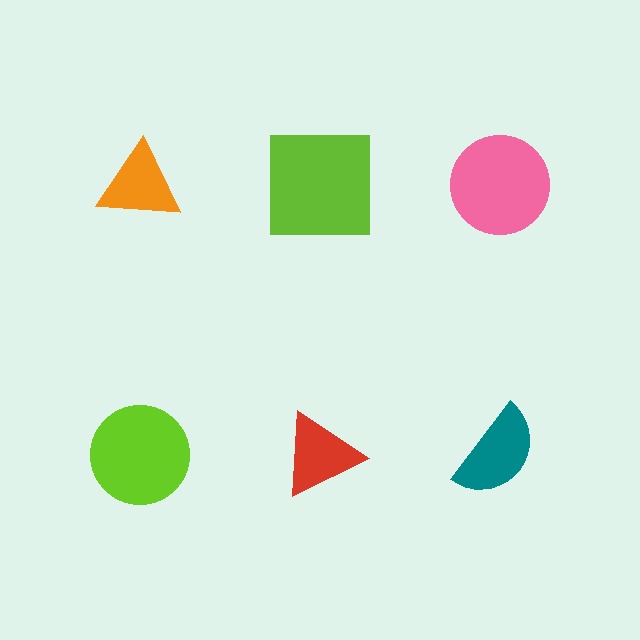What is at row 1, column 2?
A lime square.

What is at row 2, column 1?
A lime circle.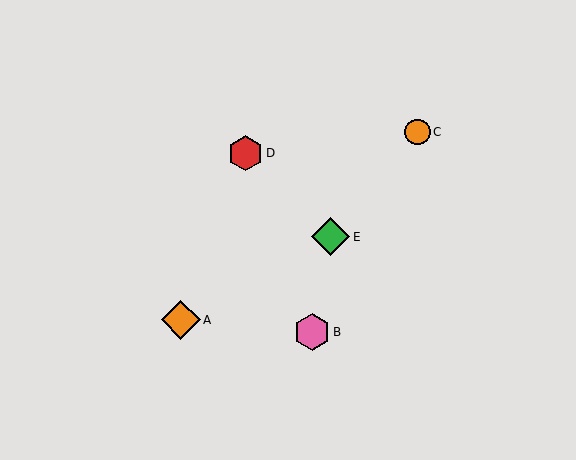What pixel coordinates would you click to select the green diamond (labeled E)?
Click at (331, 237) to select the green diamond E.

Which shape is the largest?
The orange diamond (labeled A) is the largest.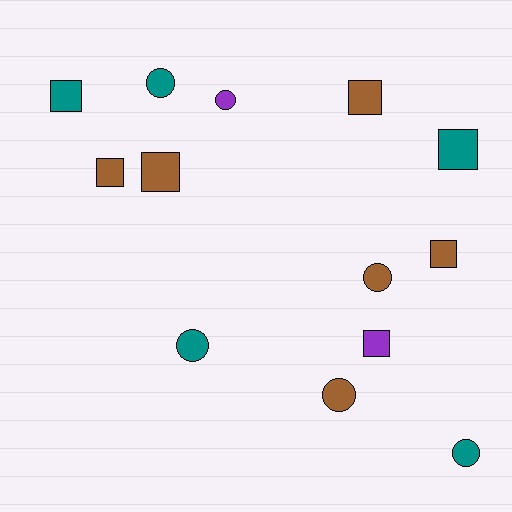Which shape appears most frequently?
Square, with 7 objects.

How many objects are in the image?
There are 13 objects.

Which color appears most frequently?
Brown, with 6 objects.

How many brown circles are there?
There are 2 brown circles.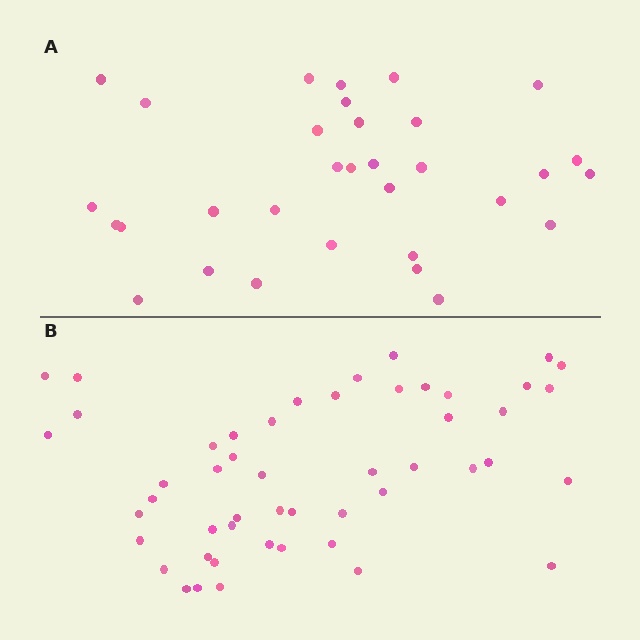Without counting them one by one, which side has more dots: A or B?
Region B (the bottom region) has more dots.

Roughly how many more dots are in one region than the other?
Region B has approximately 20 more dots than region A.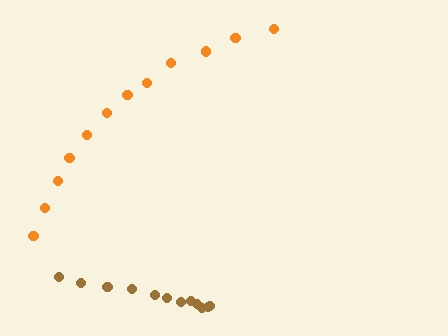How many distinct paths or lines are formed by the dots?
There are 2 distinct paths.